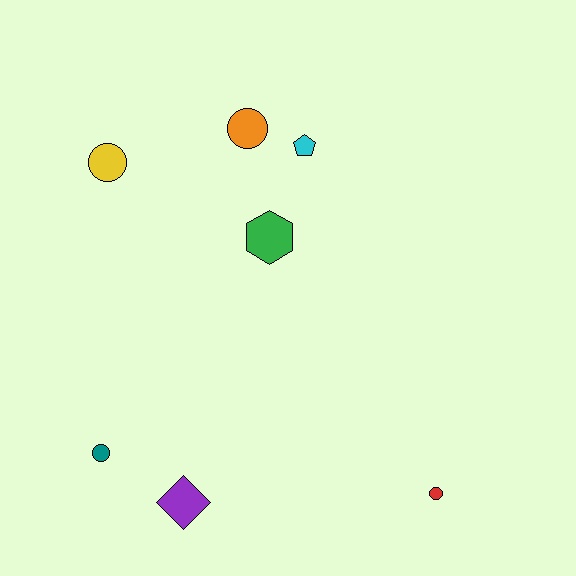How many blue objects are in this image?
There are no blue objects.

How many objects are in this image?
There are 7 objects.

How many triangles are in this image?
There are no triangles.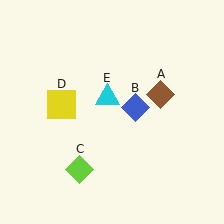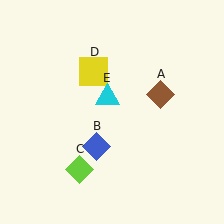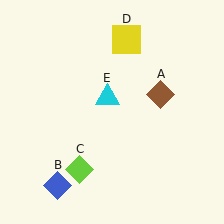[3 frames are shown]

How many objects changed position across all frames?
2 objects changed position: blue diamond (object B), yellow square (object D).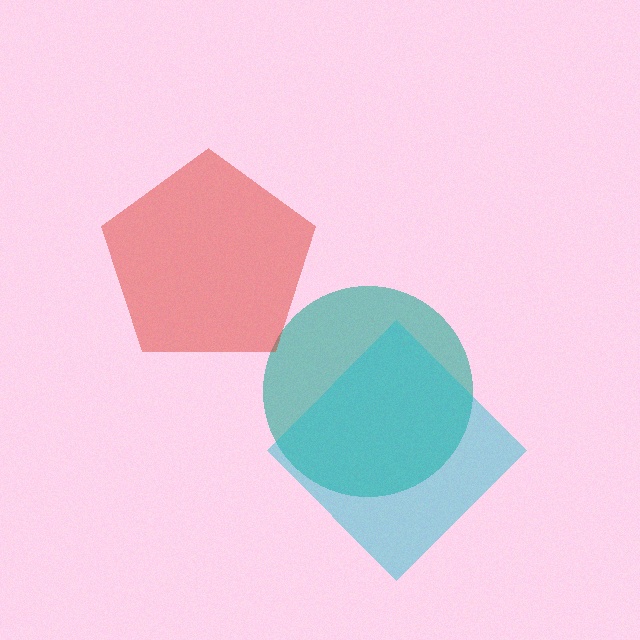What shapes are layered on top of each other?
The layered shapes are: a teal circle, a red pentagon, a cyan diamond.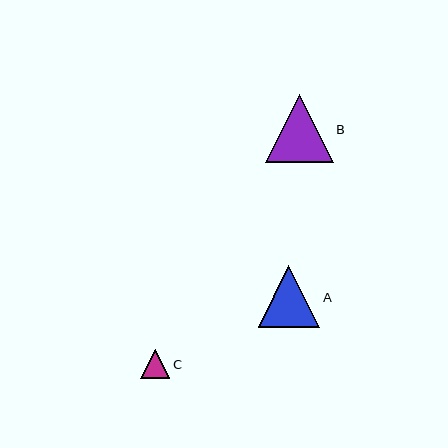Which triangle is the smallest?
Triangle C is the smallest with a size of approximately 29 pixels.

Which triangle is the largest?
Triangle B is the largest with a size of approximately 68 pixels.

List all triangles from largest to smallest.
From largest to smallest: B, A, C.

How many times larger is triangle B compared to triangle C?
Triangle B is approximately 2.4 times the size of triangle C.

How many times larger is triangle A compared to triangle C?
Triangle A is approximately 2.1 times the size of triangle C.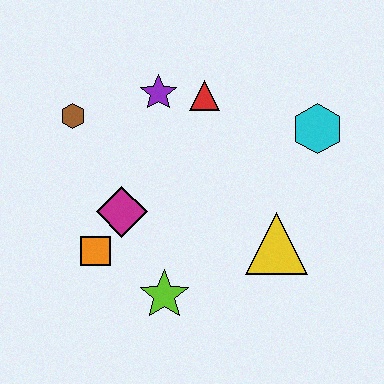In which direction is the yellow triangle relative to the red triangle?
The yellow triangle is below the red triangle.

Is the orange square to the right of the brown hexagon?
Yes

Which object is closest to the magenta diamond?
The orange square is closest to the magenta diamond.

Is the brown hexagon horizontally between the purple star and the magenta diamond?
No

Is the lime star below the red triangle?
Yes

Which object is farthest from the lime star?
The cyan hexagon is farthest from the lime star.